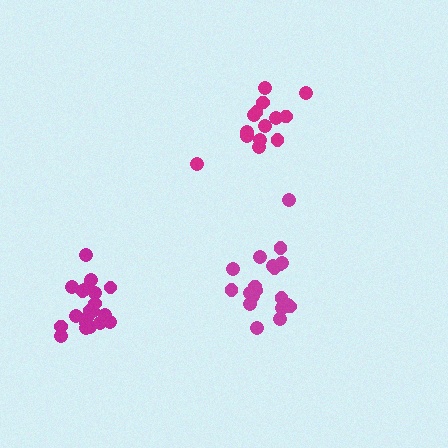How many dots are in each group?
Group 1: 20 dots, Group 2: 14 dots, Group 3: 20 dots (54 total).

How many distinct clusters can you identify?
There are 3 distinct clusters.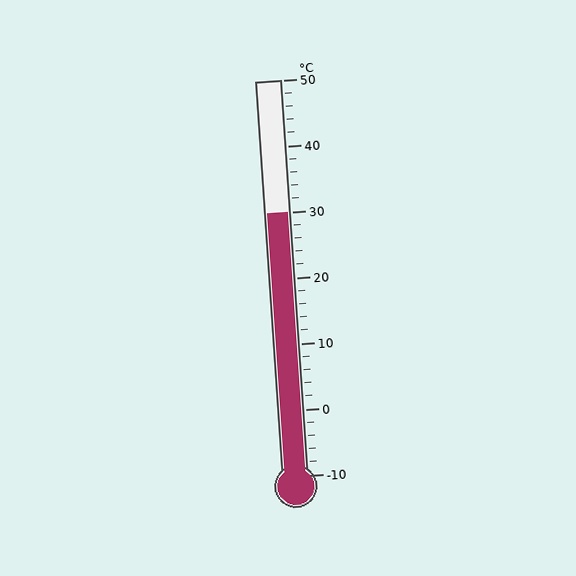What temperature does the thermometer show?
The thermometer shows approximately 30°C.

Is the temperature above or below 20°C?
The temperature is above 20°C.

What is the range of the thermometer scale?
The thermometer scale ranges from -10°C to 50°C.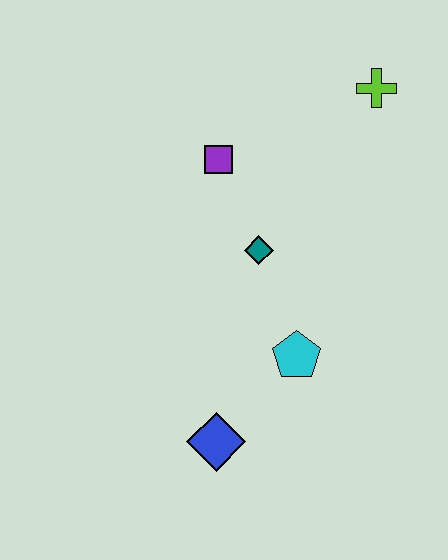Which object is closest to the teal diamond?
The purple square is closest to the teal diamond.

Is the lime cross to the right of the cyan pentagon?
Yes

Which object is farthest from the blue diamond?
The lime cross is farthest from the blue diamond.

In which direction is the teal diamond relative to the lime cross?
The teal diamond is below the lime cross.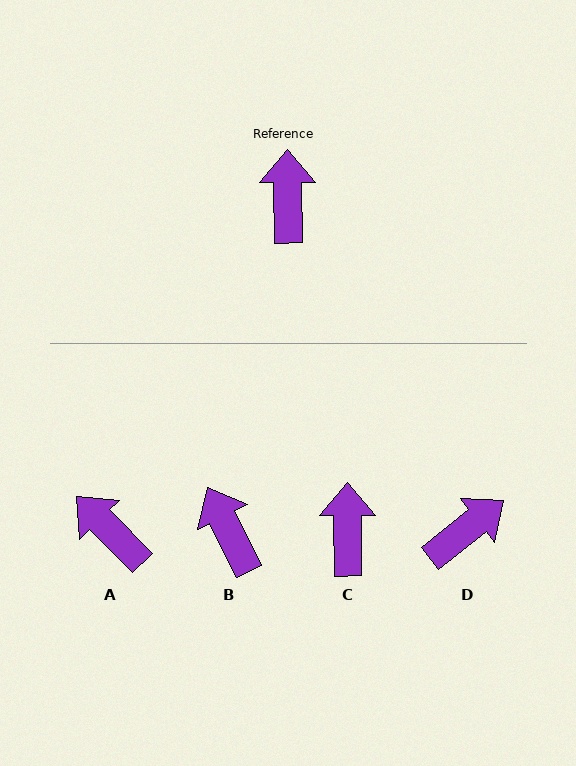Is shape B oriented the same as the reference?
No, it is off by about 26 degrees.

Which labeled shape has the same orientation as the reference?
C.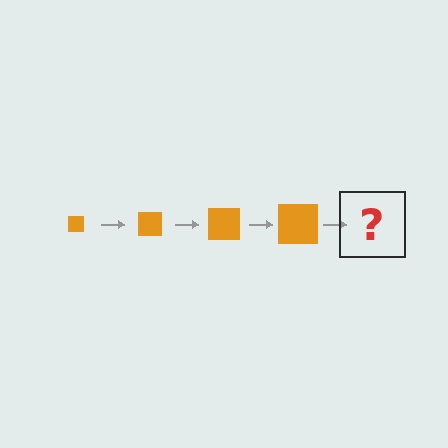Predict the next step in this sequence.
The next step is an orange square, larger than the previous one.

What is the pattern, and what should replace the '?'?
The pattern is that the square gets progressively larger each step. The '?' should be an orange square, larger than the previous one.